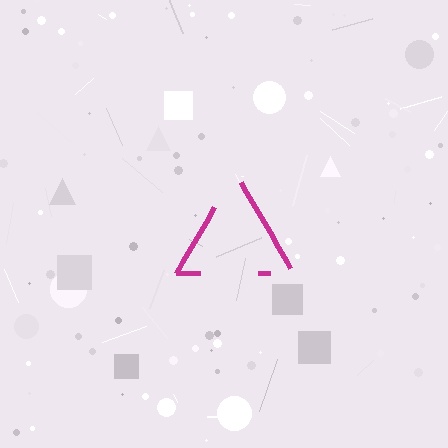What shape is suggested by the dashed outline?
The dashed outline suggests a triangle.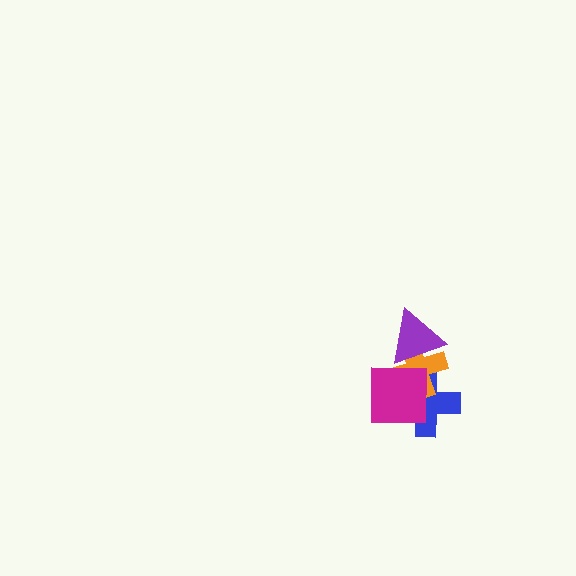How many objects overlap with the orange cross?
3 objects overlap with the orange cross.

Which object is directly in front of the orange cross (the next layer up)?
The magenta square is directly in front of the orange cross.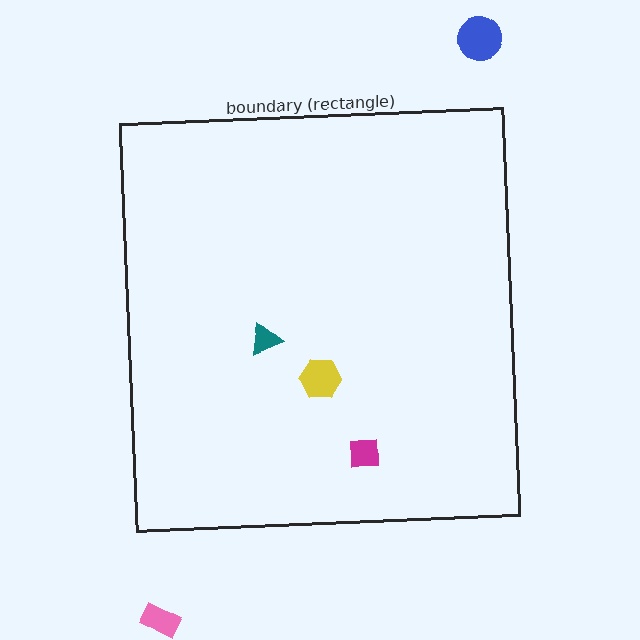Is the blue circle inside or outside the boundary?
Outside.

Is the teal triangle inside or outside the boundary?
Inside.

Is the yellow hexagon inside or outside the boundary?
Inside.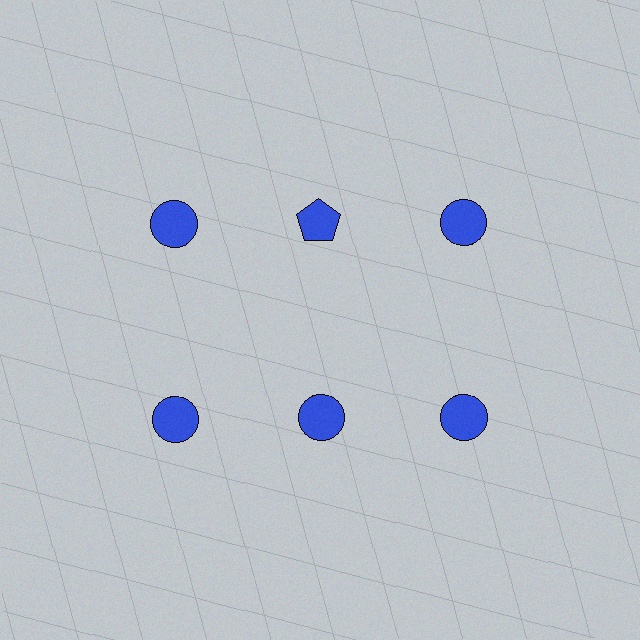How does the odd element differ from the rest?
It has a different shape: pentagon instead of circle.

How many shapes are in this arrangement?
There are 6 shapes arranged in a grid pattern.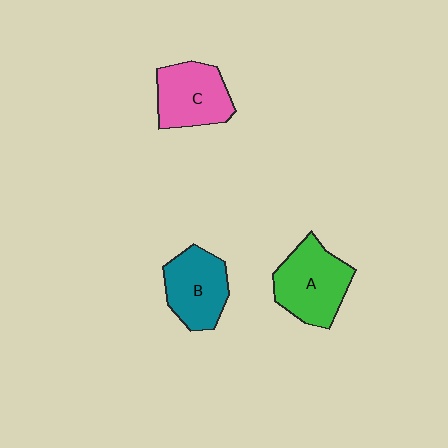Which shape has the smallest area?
Shape B (teal).